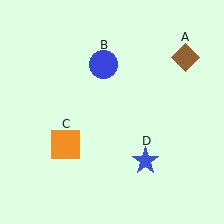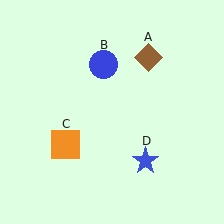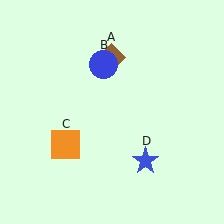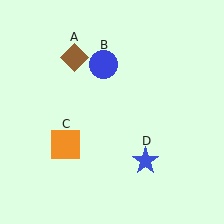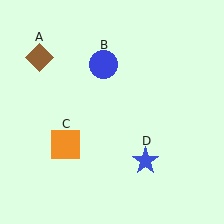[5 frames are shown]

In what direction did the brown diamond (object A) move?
The brown diamond (object A) moved left.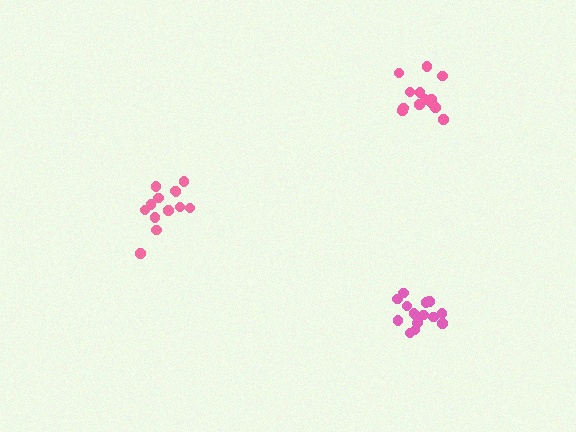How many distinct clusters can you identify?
There are 3 distinct clusters.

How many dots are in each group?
Group 1: 13 dots, Group 2: 13 dots, Group 3: 15 dots (41 total).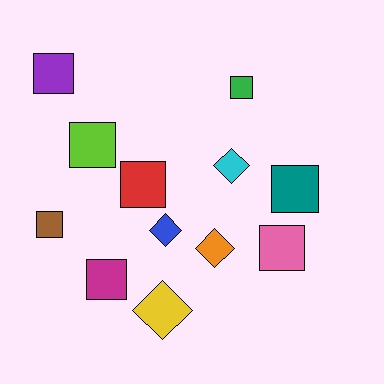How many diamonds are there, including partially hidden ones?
There are 4 diamonds.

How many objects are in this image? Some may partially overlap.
There are 12 objects.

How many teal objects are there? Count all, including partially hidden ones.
There is 1 teal object.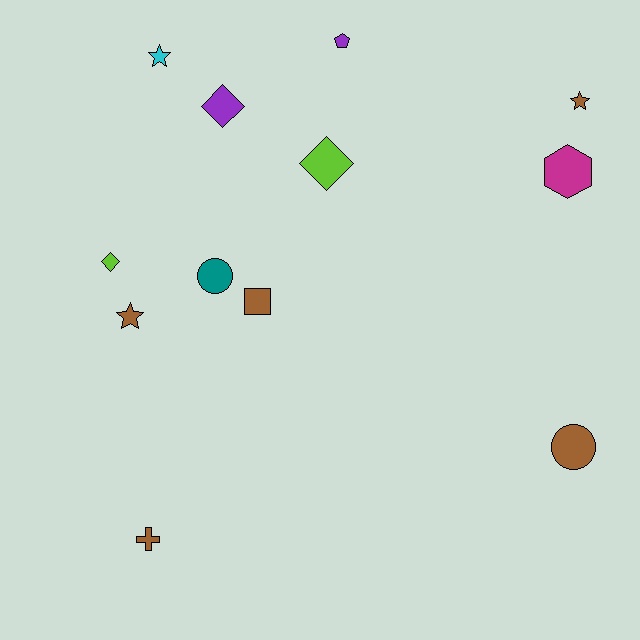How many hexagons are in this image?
There is 1 hexagon.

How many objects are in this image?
There are 12 objects.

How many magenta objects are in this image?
There is 1 magenta object.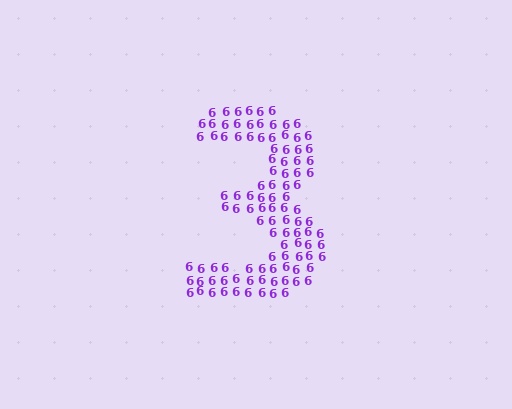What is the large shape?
The large shape is the digit 3.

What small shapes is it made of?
It is made of small digit 6's.